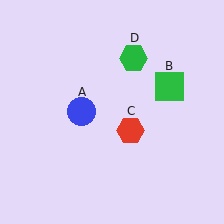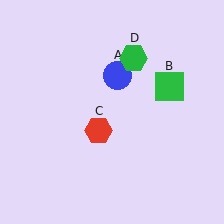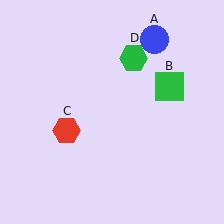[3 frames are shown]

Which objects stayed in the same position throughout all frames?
Green square (object B) and green hexagon (object D) remained stationary.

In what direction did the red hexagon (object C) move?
The red hexagon (object C) moved left.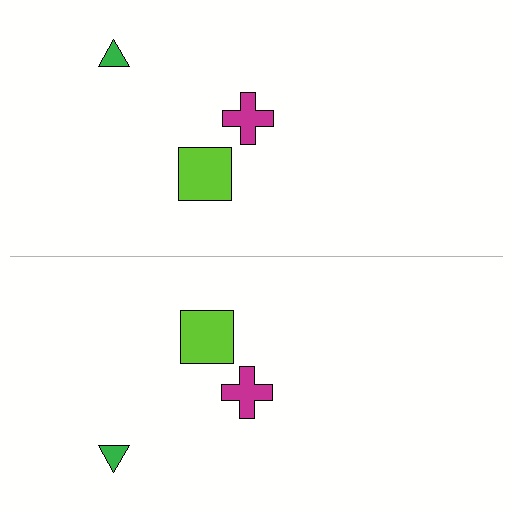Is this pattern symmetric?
Yes, this pattern has bilateral (reflection) symmetry.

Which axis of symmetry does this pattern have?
The pattern has a horizontal axis of symmetry running through the center of the image.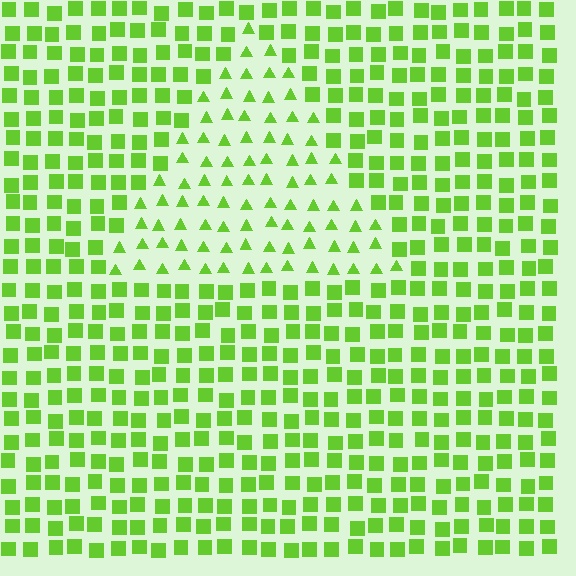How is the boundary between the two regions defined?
The boundary is defined by a change in element shape: triangles inside vs. squares outside. All elements share the same color and spacing.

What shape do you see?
I see a triangle.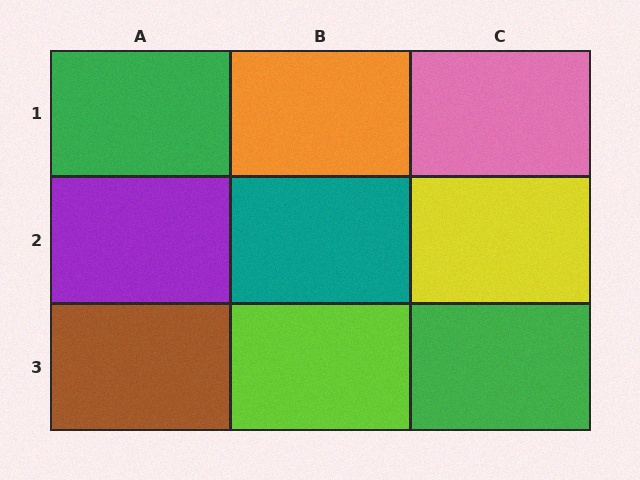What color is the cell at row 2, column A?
Purple.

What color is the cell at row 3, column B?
Lime.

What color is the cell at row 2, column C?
Yellow.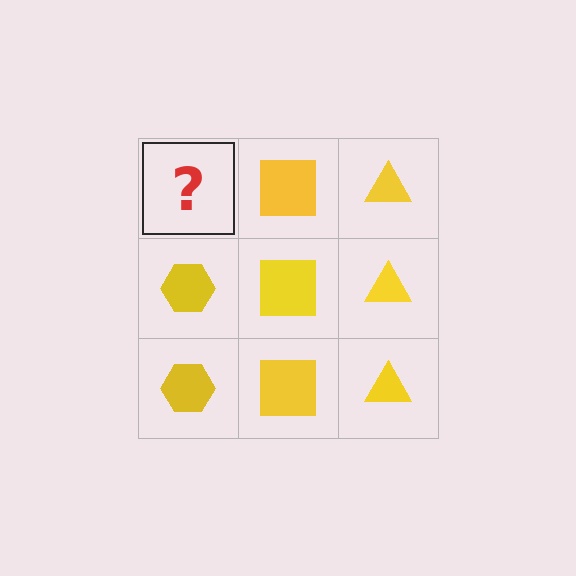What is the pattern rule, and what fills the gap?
The rule is that each column has a consistent shape. The gap should be filled with a yellow hexagon.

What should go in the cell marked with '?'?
The missing cell should contain a yellow hexagon.